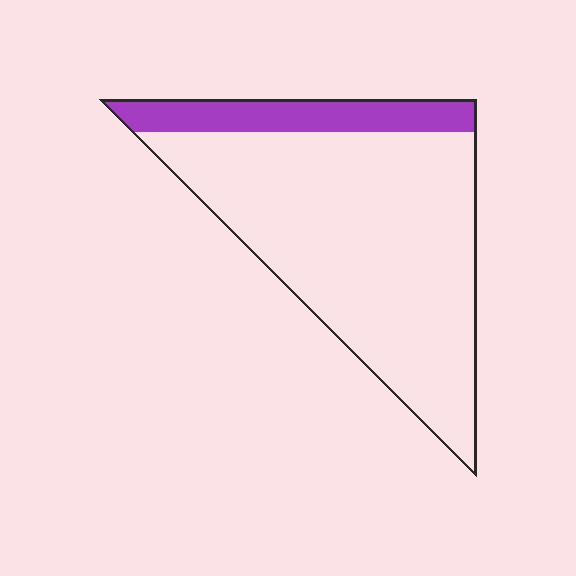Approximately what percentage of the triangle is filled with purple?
Approximately 15%.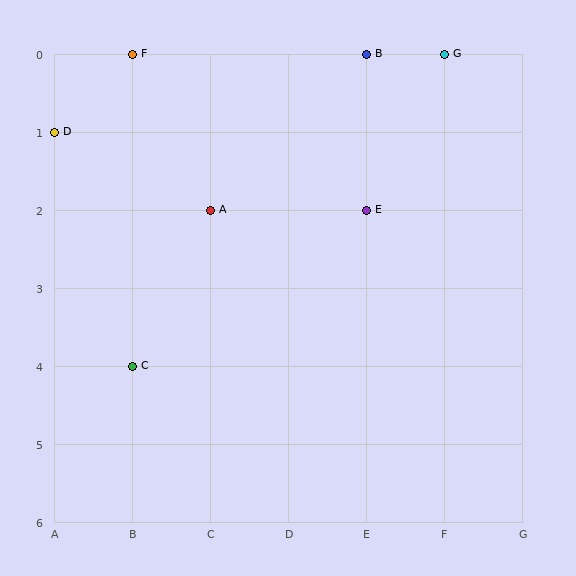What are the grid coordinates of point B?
Point B is at grid coordinates (E, 0).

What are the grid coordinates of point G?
Point G is at grid coordinates (F, 0).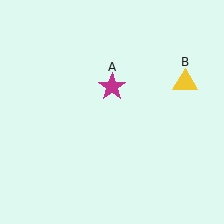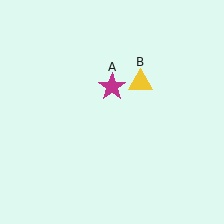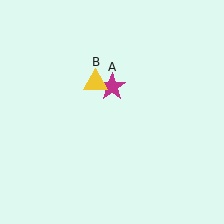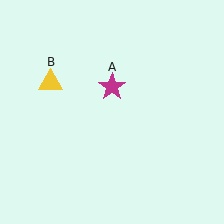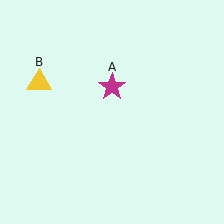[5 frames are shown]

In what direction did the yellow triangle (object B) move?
The yellow triangle (object B) moved left.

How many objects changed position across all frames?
1 object changed position: yellow triangle (object B).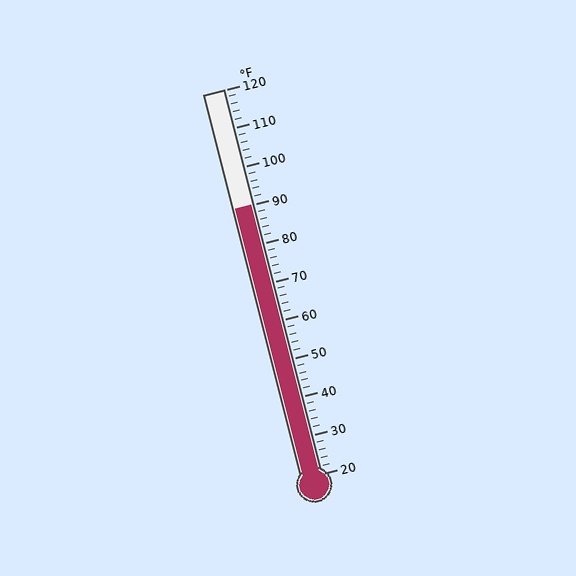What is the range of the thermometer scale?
The thermometer scale ranges from 20°F to 120°F.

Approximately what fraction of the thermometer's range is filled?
The thermometer is filled to approximately 70% of its range.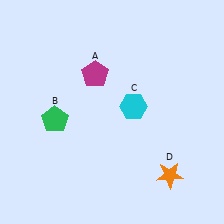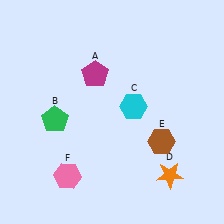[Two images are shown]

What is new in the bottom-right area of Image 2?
A brown hexagon (E) was added in the bottom-right area of Image 2.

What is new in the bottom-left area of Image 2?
A pink hexagon (F) was added in the bottom-left area of Image 2.